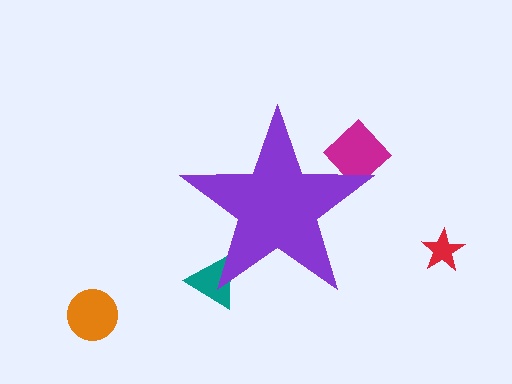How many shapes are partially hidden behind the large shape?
2 shapes are partially hidden.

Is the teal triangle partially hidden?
Yes, the teal triangle is partially hidden behind the purple star.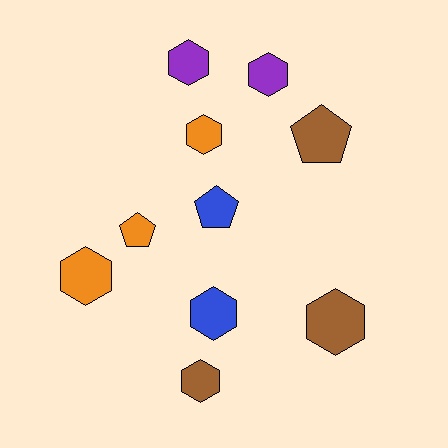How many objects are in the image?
There are 10 objects.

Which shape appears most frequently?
Hexagon, with 7 objects.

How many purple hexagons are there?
There are 2 purple hexagons.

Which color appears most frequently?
Orange, with 3 objects.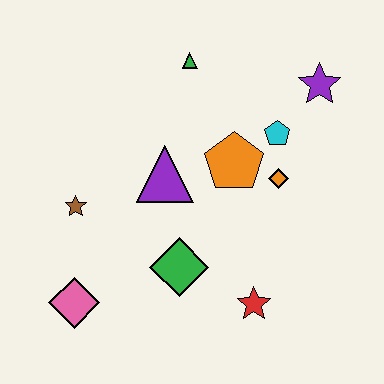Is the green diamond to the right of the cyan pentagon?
No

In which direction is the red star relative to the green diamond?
The red star is to the right of the green diamond.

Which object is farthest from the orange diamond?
The pink diamond is farthest from the orange diamond.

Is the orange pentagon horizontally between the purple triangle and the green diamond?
No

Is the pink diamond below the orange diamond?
Yes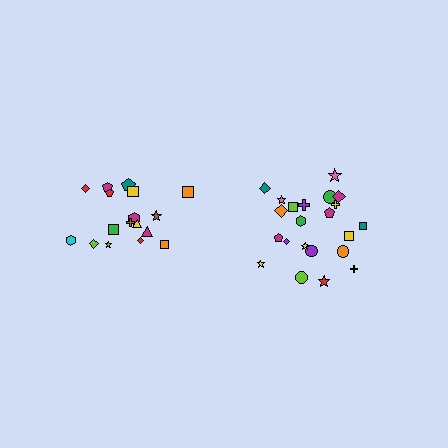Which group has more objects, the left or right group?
The right group.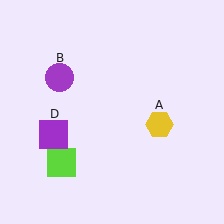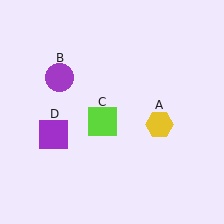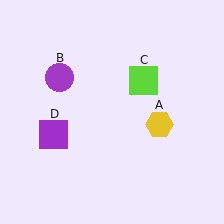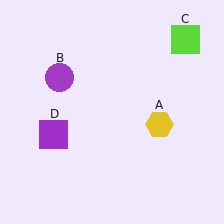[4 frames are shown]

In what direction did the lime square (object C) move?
The lime square (object C) moved up and to the right.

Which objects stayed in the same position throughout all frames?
Yellow hexagon (object A) and purple circle (object B) and purple square (object D) remained stationary.